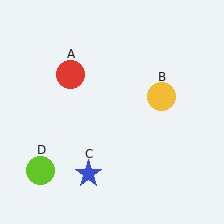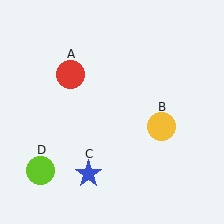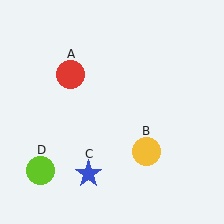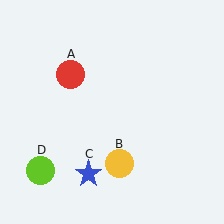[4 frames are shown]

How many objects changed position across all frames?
1 object changed position: yellow circle (object B).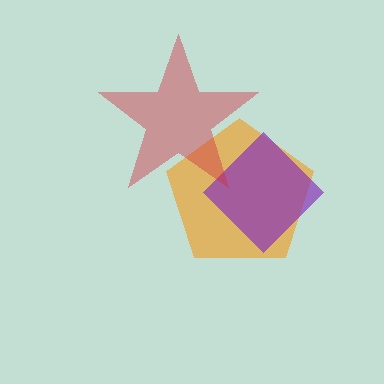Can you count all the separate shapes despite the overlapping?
Yes, there are 3 separate shapes.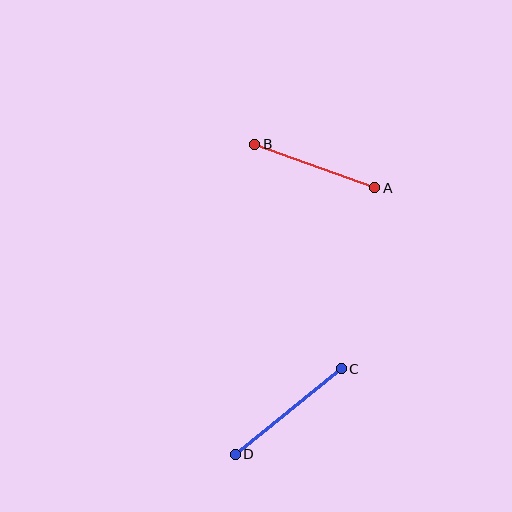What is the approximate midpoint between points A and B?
The midpoint is at approximately (315, 166) pixels.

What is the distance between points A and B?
The distance is approximately 127 pixels.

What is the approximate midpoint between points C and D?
The midpoint is at approximately (288, 412) pixels.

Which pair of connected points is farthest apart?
Points C and D are farthest apart.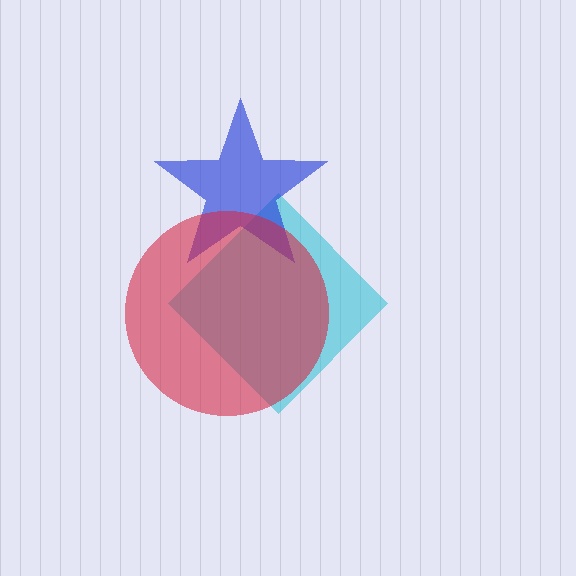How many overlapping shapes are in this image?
There are 3 overlapping shapes in the image.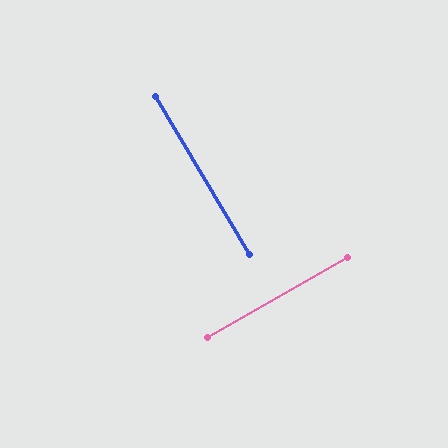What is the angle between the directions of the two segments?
Approximately 89 degrees.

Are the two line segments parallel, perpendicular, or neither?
Perpendicular — they meet at approximately 89°.